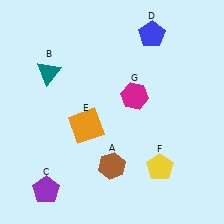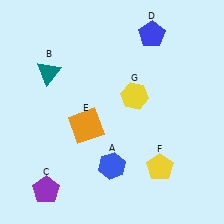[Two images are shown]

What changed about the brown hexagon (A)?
In Image 1, A is brown. In Image 2, it changed to blue.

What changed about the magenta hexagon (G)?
In Image 1, G is magenta. In Image 2, it changed to yellow.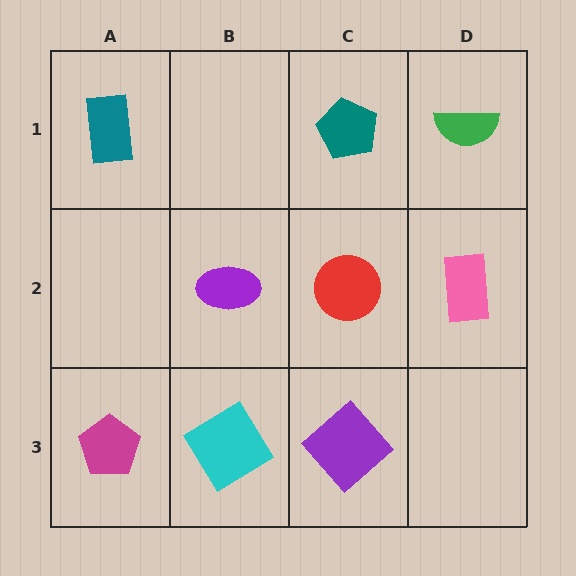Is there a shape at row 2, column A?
No, that cell is empty.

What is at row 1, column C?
A teal pentagon.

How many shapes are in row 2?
3 shapes.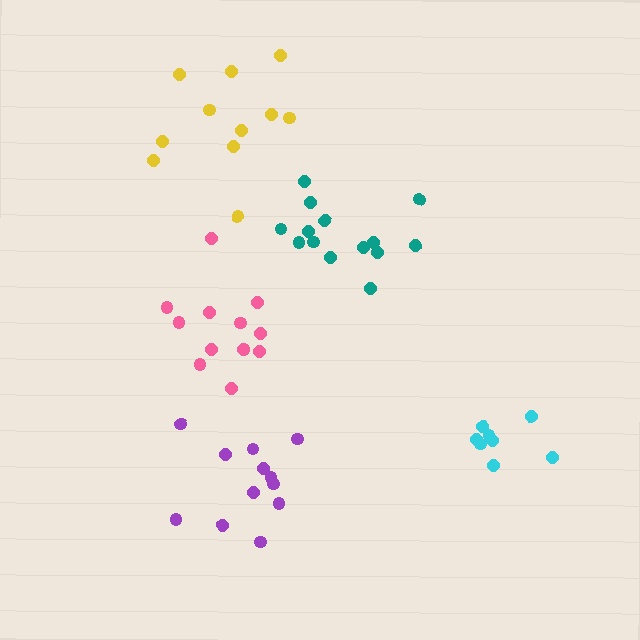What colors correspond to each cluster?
The clusters are colored: cyan, teal, purple, pink, yellow.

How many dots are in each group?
Group 1: 8 dots, Group 2: 14 dots, Group 3: 12 dots, Group 4: 13 dots, Group 5: 11 dots (58 total).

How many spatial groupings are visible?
There are 5 spatial groupings.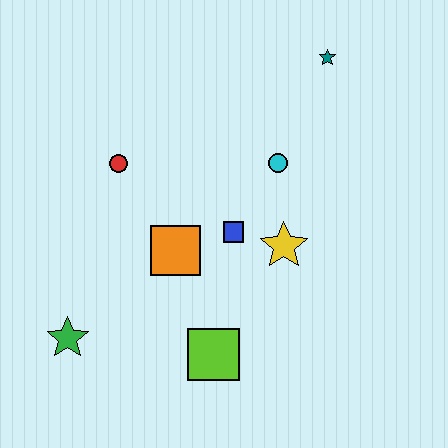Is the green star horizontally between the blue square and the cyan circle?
No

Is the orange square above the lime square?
Yes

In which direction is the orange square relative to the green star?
The orange square is to the right of the green star.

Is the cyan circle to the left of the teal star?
Yes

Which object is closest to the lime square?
The orange square is closest to the lime square.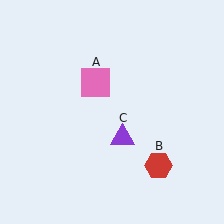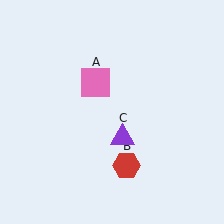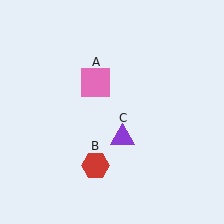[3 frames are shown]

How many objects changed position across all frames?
1 object changed position: red hexagon (object B).